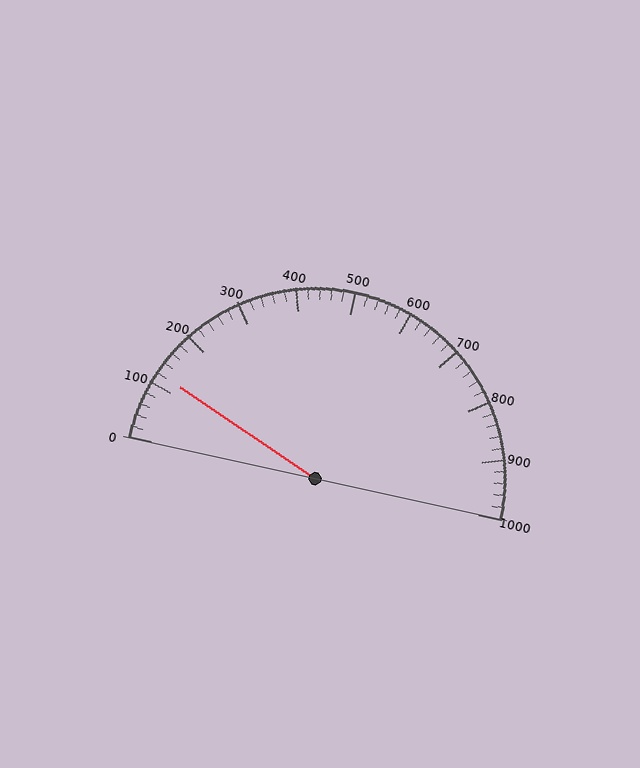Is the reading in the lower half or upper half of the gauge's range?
The reading is in the lower half of the range (0 to 1000).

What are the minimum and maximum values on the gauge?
The gauge ranges from 0 to 1000.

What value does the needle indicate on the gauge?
The needle indicates approximately 120.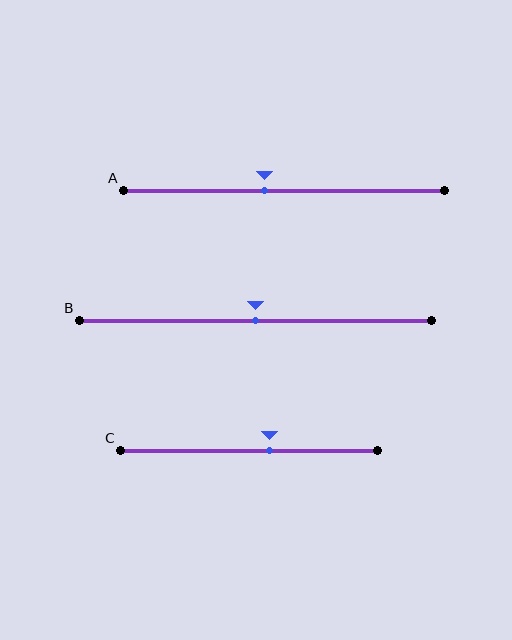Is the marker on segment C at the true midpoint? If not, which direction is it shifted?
No, the marker on segment C is shifted to the right by about 8% of the segment length.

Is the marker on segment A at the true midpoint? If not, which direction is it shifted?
No, the marker on segment A is shifted to the left by about 6% of the segment length.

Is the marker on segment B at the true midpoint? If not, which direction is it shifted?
Yes, the marker on segment B is at the true midpoint.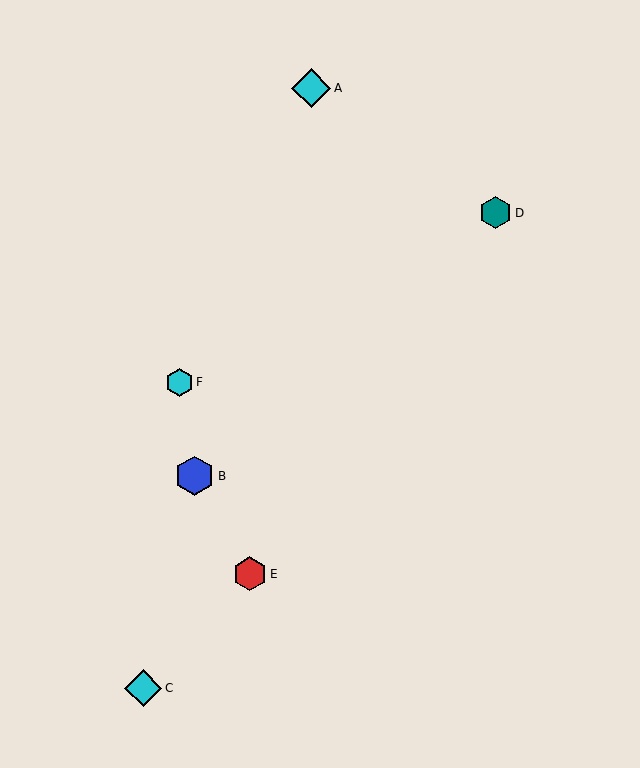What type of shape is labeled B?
Shape B is a blue hexagon.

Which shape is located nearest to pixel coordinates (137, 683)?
The cyan diamond (labeled C) at (143, 688) is nearest to that location.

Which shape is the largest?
The blue hexagon (labeled B) is the largest.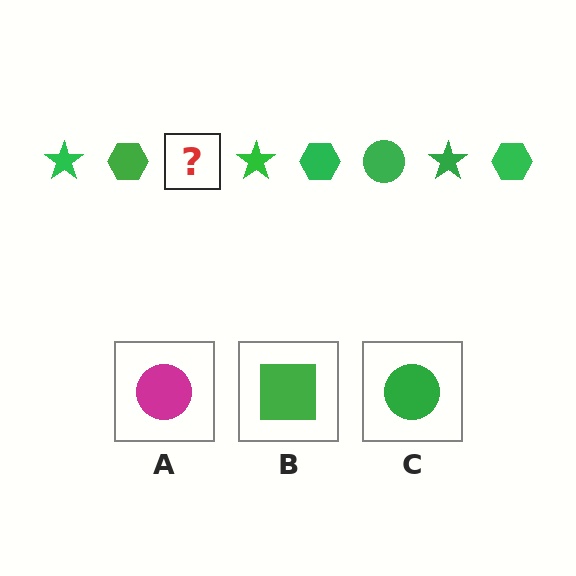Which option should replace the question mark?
Option C.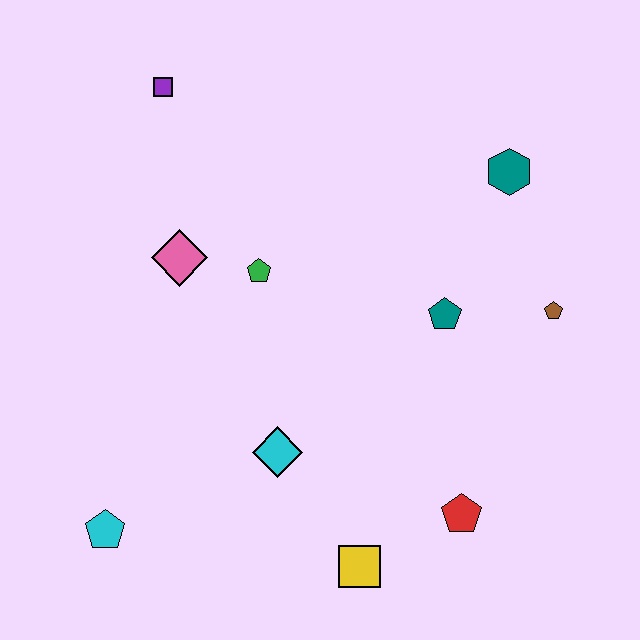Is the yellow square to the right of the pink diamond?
Yes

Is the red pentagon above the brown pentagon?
No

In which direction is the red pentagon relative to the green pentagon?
The red pentagon is below the green pentagon.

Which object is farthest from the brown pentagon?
The cyan pentagon is farthest from the brown pentagon.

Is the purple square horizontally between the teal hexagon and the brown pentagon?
No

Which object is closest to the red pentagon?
The yellow square is closest to the red pentagon.